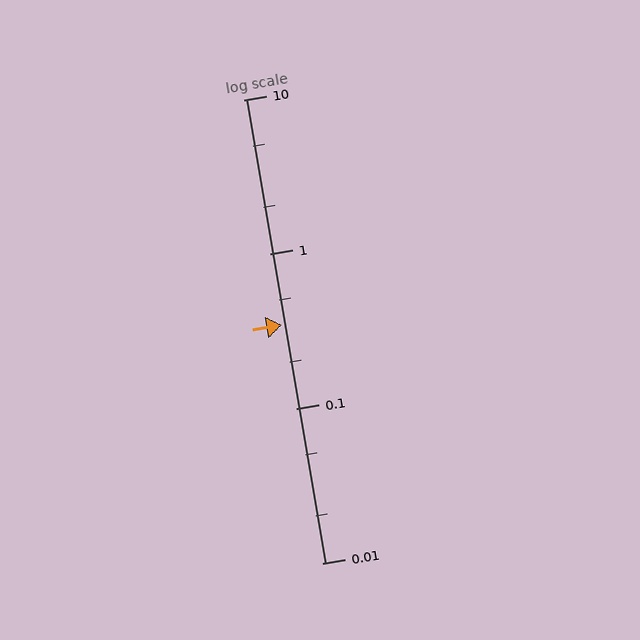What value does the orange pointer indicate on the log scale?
The pointer indicates approximately 0.35.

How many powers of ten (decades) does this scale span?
The scale spans 3 decades, from 0.01 to 10.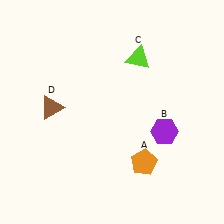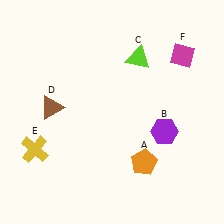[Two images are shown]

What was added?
A yellow cross (E), a magenta diamond (F) were added in Image 2.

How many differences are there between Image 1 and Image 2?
There are 2 differences between the two images.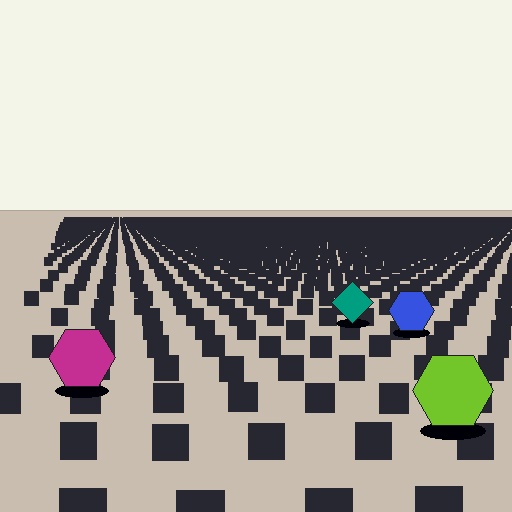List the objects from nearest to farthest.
From nearest to farthest: the lime hexagon, the magenta hexagon, the blue hexagon, the teal diamond.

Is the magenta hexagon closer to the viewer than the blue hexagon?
Yes. The magenta hexagon is closer — you can tell from the texture gradient: the ground texture is coarser near it.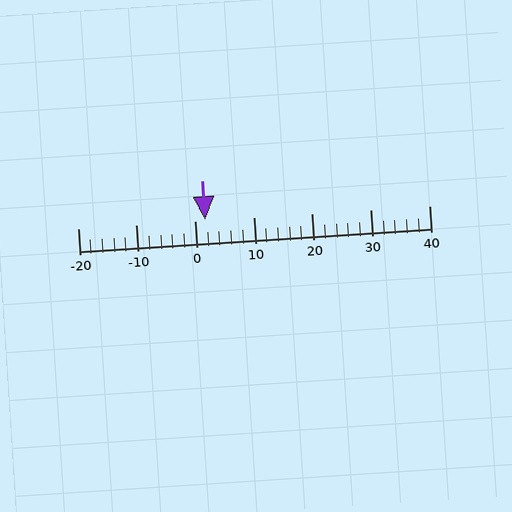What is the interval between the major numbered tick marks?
The major tick marks are spaced 10 units apart.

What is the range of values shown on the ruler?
The ruler shows values from -20 to 40.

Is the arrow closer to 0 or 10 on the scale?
The arrow is closer to 0.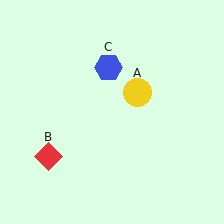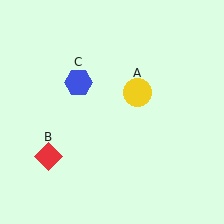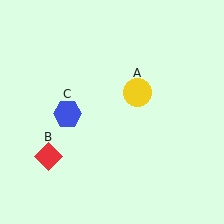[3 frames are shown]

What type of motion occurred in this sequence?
The blue hexagon (object C) rotated counterclockwise around the center of the scene.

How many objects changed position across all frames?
1 object changed position: blue hexagon (object C).